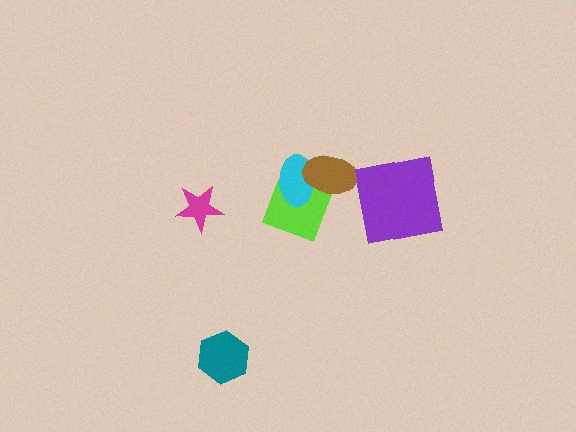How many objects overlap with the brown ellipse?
2 objects overlap with the brown ellipse.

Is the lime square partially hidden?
Yes, it is partially covered by another shape.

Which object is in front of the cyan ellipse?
The brown ellipse is in front of the cyan ellipse.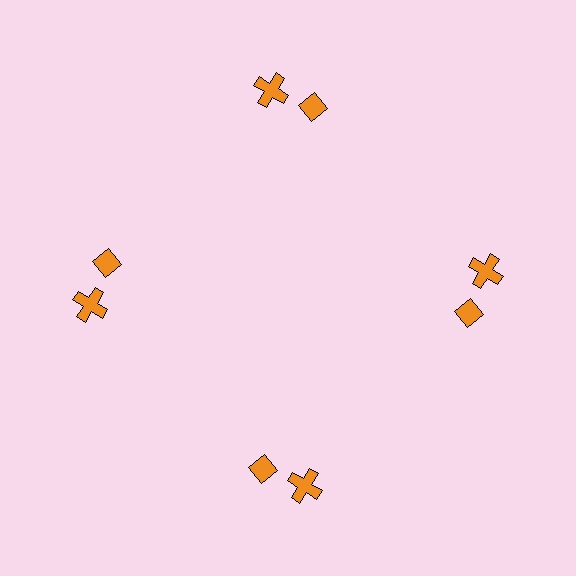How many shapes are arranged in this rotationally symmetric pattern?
There are 8 shapes, arranged in 4 groups of 2.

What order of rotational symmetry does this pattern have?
This pattern has 4-fold rotational symmetry.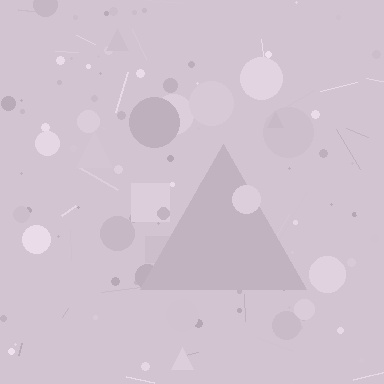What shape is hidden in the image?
A triangle is hidden in the image.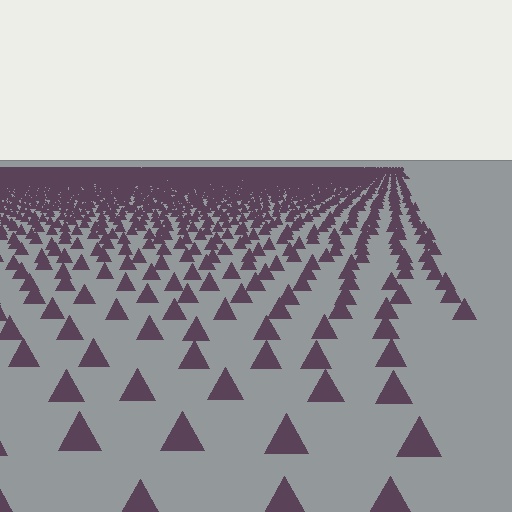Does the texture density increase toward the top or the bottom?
Density increases toward the top.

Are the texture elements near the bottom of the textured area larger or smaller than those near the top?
Larger. Near the bottom, elements are closer to the viewer and appear at a bigger on-screen size.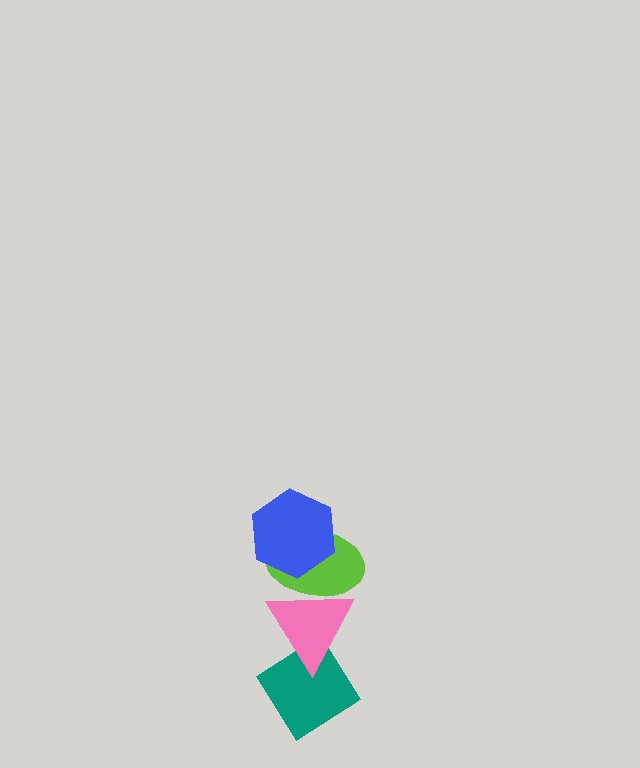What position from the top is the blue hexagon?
The blue hexagon is 1st from the top.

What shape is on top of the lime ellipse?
The blue hexagon is on top of the lime ellipse.